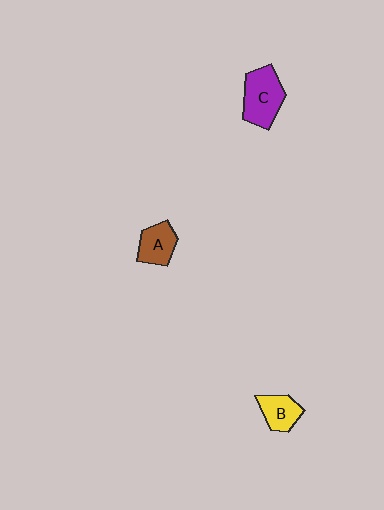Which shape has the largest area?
Shape C (purple).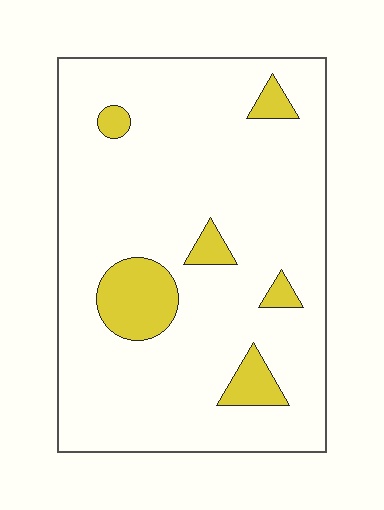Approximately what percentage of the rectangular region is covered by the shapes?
Approximately 10%.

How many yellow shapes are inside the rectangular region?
6.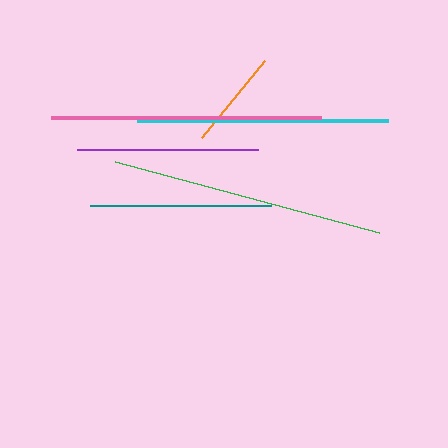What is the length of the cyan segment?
The cyan segment is approximately 251 pixels long.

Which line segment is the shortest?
The orange line is the shortest at approximately 100 pixels.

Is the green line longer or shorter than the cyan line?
The green line is longer than the cyan line.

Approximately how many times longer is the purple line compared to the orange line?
The purple line is approximately 1.8 times the length of the orange line.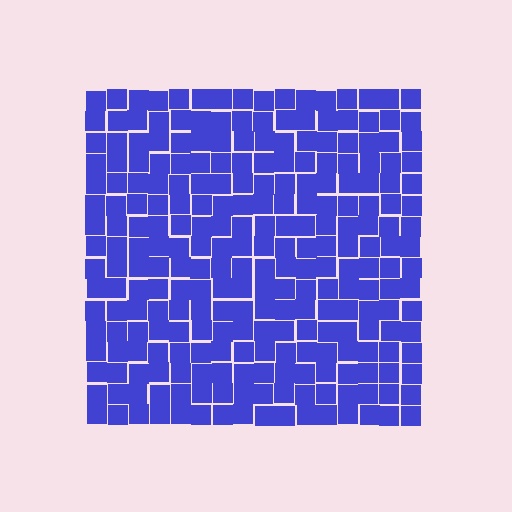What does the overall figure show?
The overall figure shows a square.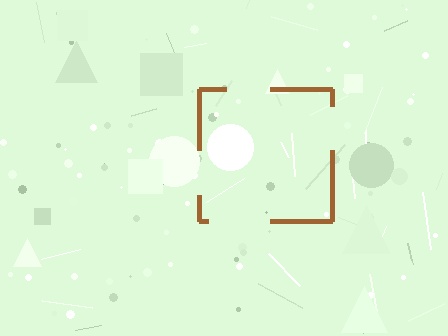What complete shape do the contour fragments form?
The contour fragments form a square.